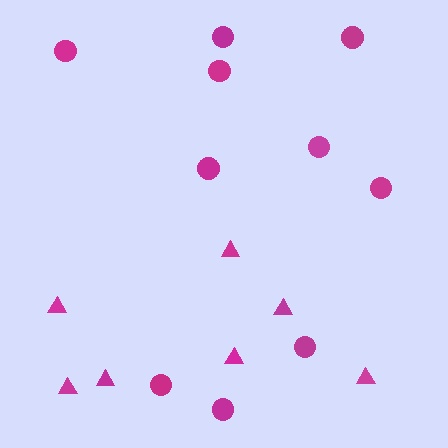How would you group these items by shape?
There are 2 groups: one group of triangles (7) and one group of circles (10).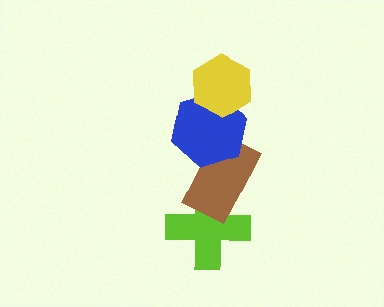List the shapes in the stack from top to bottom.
From top to bottom: the yellow hexagon, the blue hexagon, the brown rectangle, the lime cross.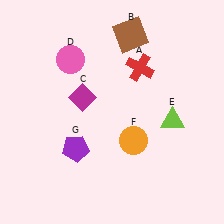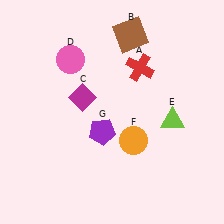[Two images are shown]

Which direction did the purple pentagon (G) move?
The purple pentagon (G) moved right.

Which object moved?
The purple pentagon (G) moved right.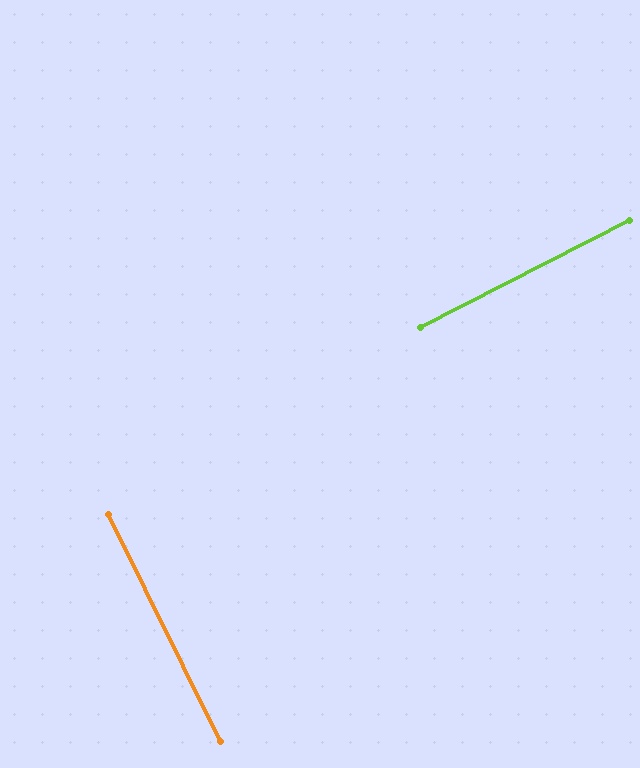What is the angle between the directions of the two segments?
Approximately 89 degrees.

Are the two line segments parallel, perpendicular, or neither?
Perpendicular — they meet at approximately 89°.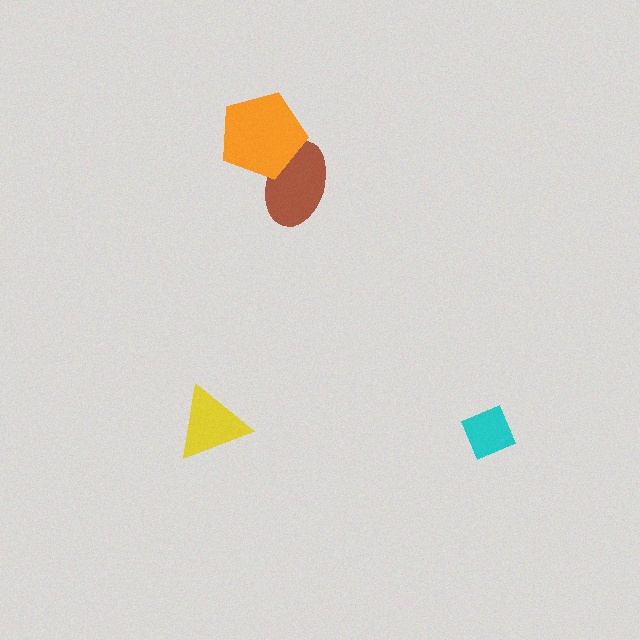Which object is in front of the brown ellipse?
The orange pentagon is in front of the brown ellipse.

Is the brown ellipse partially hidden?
Yes, it is partially covered by another shape.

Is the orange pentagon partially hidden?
No, no other shape covers it.